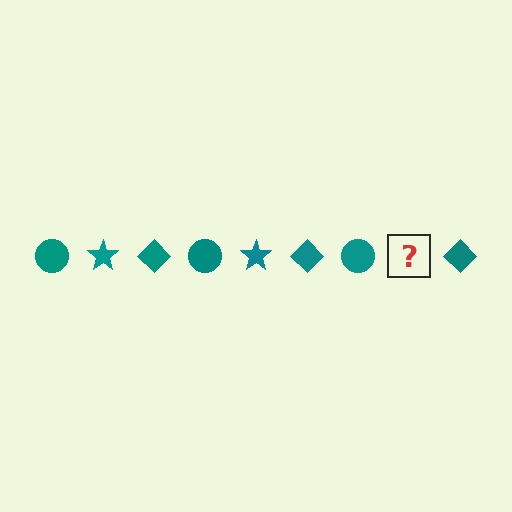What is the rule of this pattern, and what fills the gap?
The rule is that the pattern cycles through circle, star, diamond shapes in teal. The gap should be filled with a teal star.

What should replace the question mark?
The question mark should be replaced with a teal star.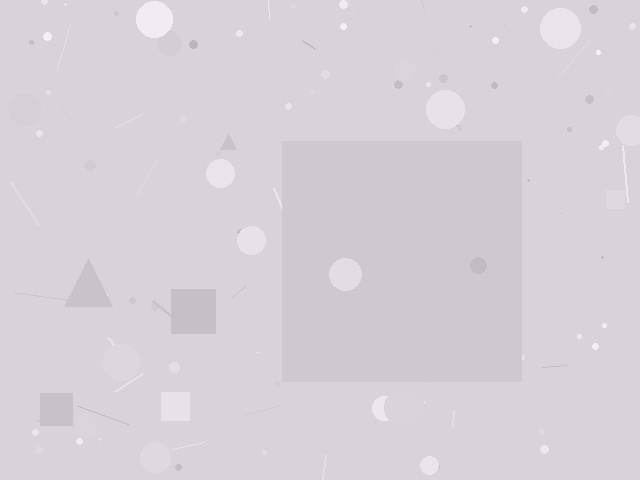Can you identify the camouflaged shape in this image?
The camouflaged shape is a square.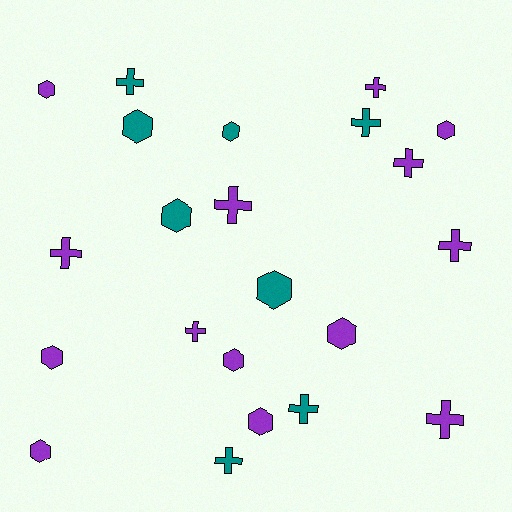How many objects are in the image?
There are 22 objects.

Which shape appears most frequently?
Cross, with 11 objects.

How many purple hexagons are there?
There are 7 purple hexagons.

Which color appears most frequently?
Purple, with 14 objects.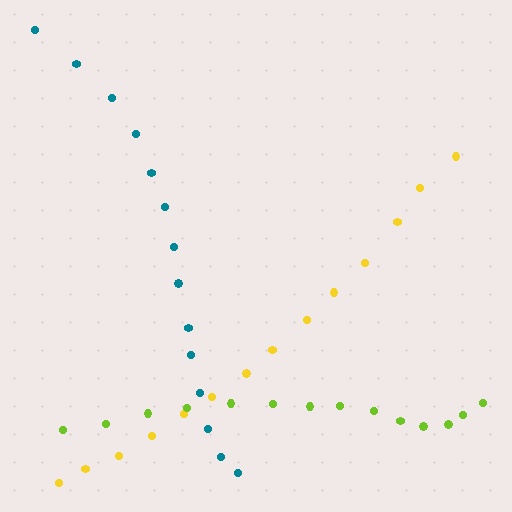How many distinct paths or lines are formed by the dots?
There are 3 distinct paths.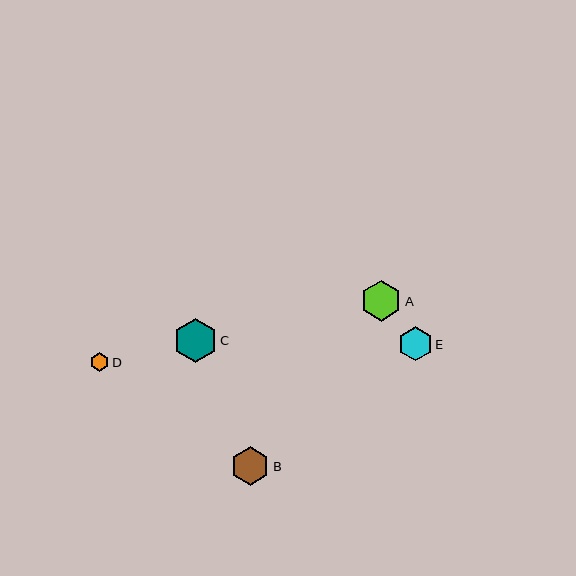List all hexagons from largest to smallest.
From largest to smallest: C, A, B, E, D.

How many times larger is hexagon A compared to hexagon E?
Hexagon A is approximately 1.2 times the size of hexagon E.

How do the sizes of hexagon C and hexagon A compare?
Hexagon C and hexagon A are approximately the same size.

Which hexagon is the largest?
Hexagon C is the largest with a size of approximately 44 pixels.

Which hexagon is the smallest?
Hexagon D is the smallest with a size of approximately 19 pixels.